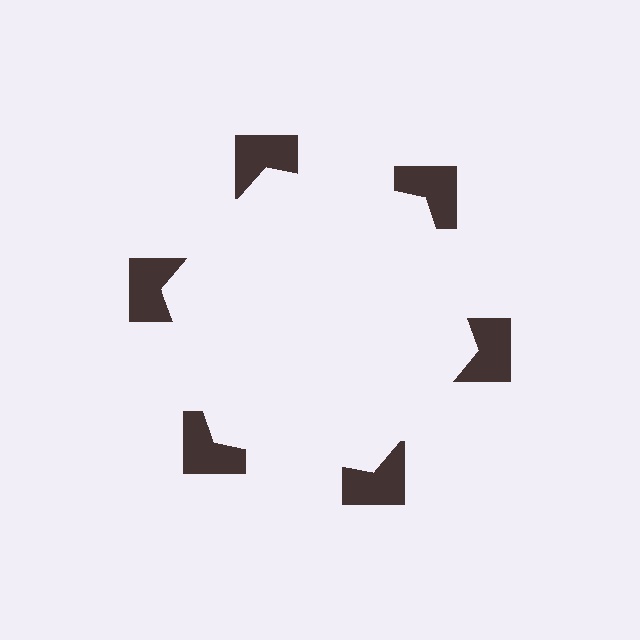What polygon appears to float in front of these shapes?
An illusory hexagon — its edges are inferred from the aligned wedge cuts in the notched squares, not physically drawn.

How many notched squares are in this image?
There are 6 — one at each vertex of the illusory hexagon.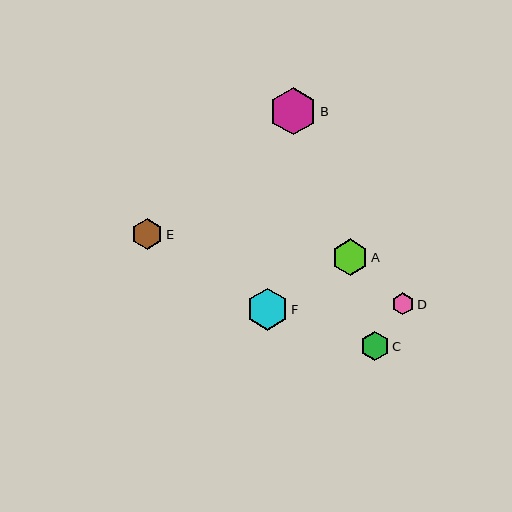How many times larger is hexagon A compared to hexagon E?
Hexagon A is approximately 1.2 times the size of hexagon E.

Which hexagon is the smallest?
Hexagon D is the smallest with a size of approximately 22 pixels.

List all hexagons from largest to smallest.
From largest to smallest: B, F, A, E, C, D.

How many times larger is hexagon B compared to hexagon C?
Hexagon B is approximately 1.7 times the size of hexagon C.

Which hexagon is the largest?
Hexagon B is the largest with a size of approximately 47 pixels.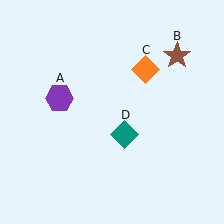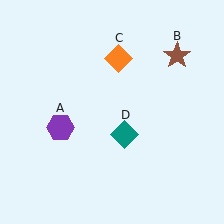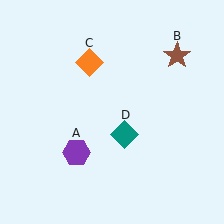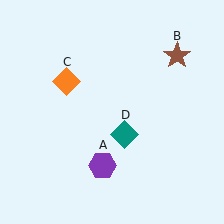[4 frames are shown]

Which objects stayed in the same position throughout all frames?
Brown star (object B) and teal diamond (object D) remained stationary.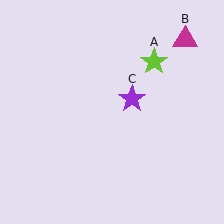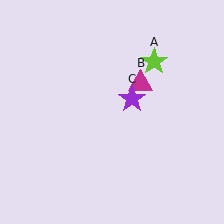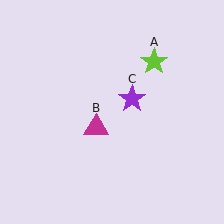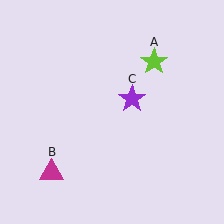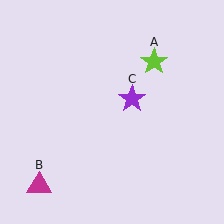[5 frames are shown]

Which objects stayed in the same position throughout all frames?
Lime star (object A) and purple star (object C) remained stationary.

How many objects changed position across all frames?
1 object changed position: magenta triangle (object B).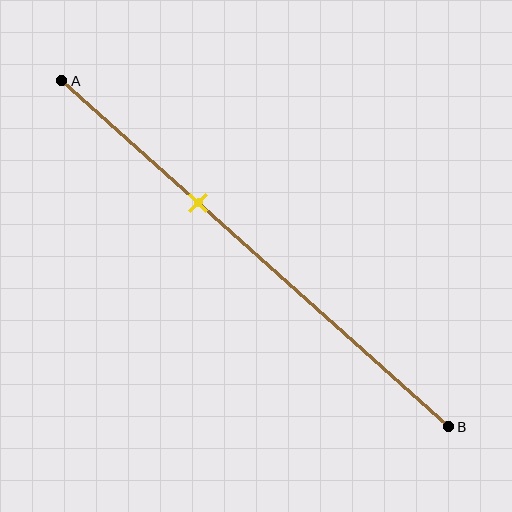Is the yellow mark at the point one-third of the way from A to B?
Yes, the mark is approximately at the one-third point.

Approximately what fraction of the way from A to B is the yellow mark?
The yellow mark is approximately 35% of the way from A to B.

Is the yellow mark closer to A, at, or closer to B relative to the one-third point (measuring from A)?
The yellow mark is approximately at the one-third point of segment AB.